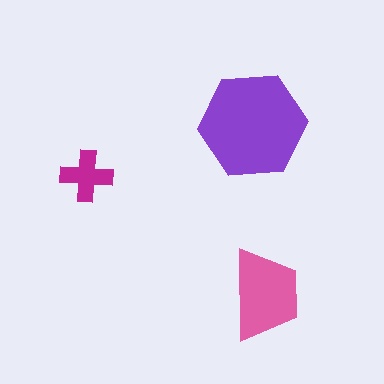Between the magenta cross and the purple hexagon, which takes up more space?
The purple hexagon.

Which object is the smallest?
The magenta cross.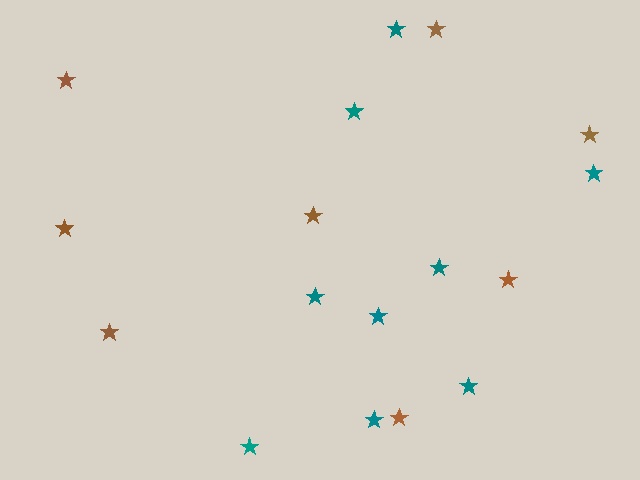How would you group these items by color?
There are 2 groups: one group of teal stars (9) and one group of brown stars (8).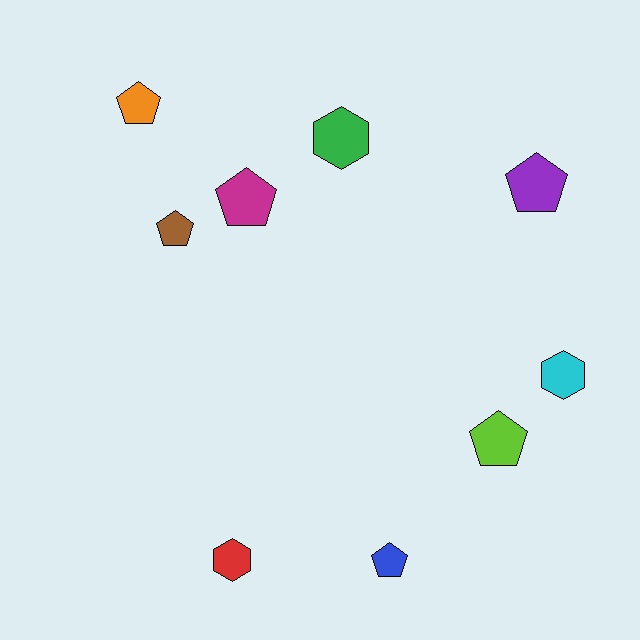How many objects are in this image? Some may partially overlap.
There are 9 objects.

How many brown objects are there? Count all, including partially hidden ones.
There is 1 brown object.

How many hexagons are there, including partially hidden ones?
There are 3 hexagons.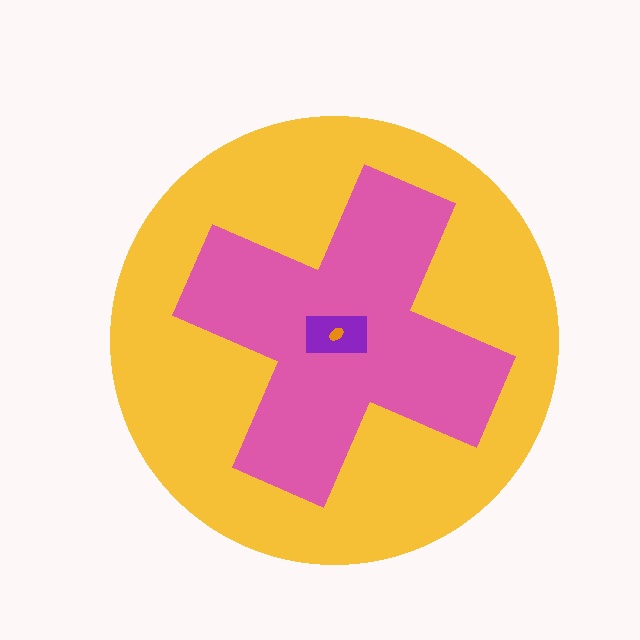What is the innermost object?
The orange ellipse.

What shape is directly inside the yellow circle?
The pink cross.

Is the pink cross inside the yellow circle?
Yes.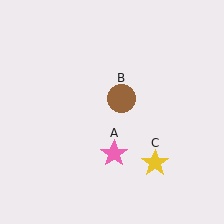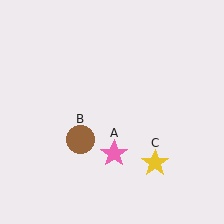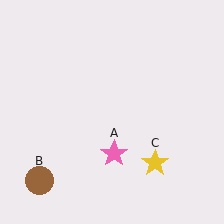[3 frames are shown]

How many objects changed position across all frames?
1 object changed position: brown circle (object B).